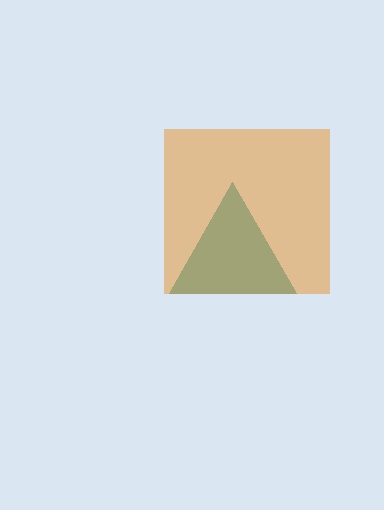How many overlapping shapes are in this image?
There are 2 overlapping shapes in the image.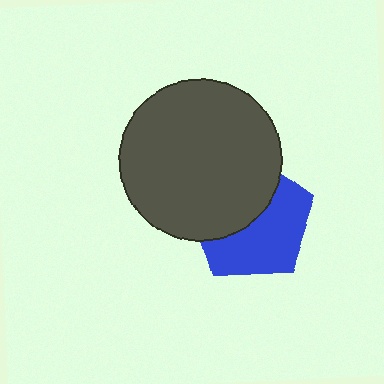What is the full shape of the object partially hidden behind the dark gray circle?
The partially hidden object is a blue pentagon.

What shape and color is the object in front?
The object in front is a dark gray circle.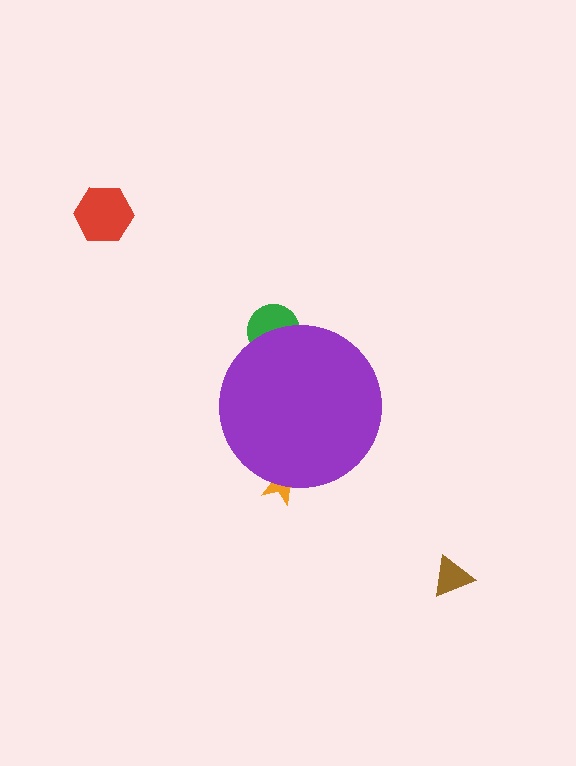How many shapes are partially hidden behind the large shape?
2 shapes are partially hidden.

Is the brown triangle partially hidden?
No, the brown triangle is fully visible.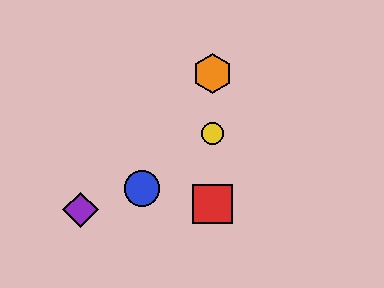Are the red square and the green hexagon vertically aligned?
Yes, both are at x≈212.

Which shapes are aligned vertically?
The red square, the green hexagon, the yellow circle, the orange hexagon are aligned vertically.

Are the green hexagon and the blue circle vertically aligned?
No, the green hexagon is at x≈212 and the blue circle is at x≈142.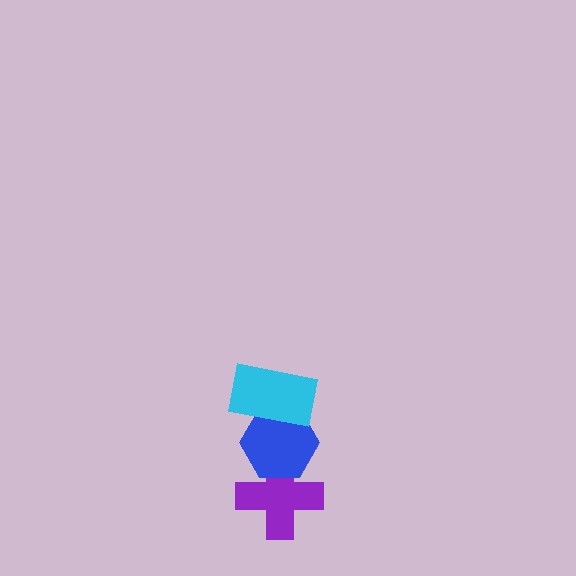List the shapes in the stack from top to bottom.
From top to bottom: the cyan rectangle, the blue hexagon, the purple cross.